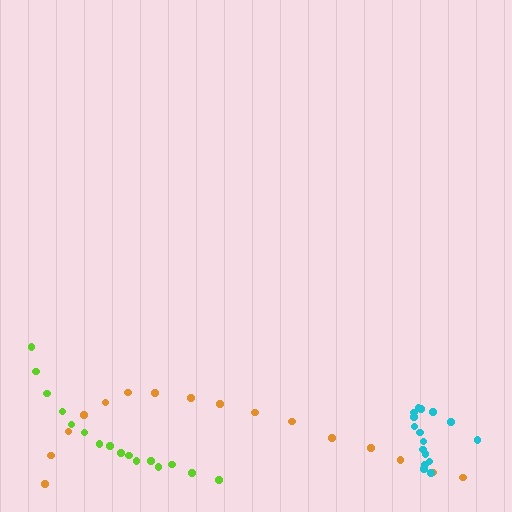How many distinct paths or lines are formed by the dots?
There are 3 distinct paths.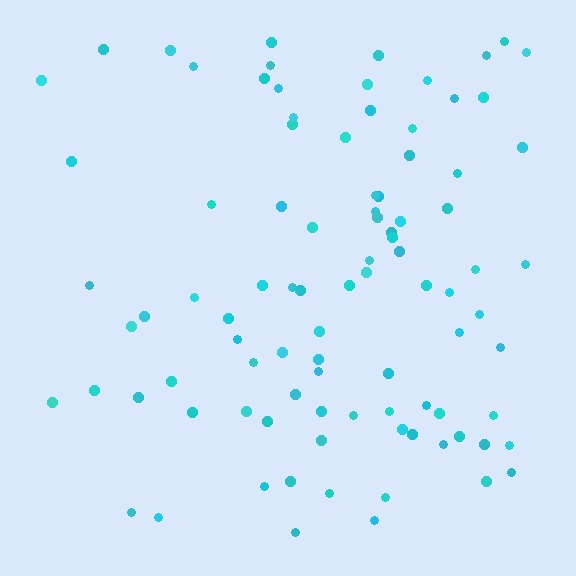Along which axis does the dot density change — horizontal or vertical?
Horizontal.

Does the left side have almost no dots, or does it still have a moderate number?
Still a moderate number, just noticeably fewer than the right.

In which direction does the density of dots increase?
From left to right, with the right side densest.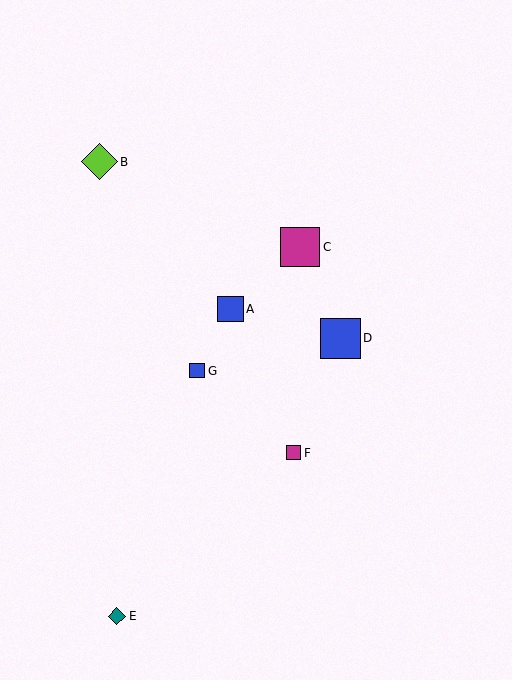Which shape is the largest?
The blue square (labeled D) is the largest.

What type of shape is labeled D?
Shape D is a blue square.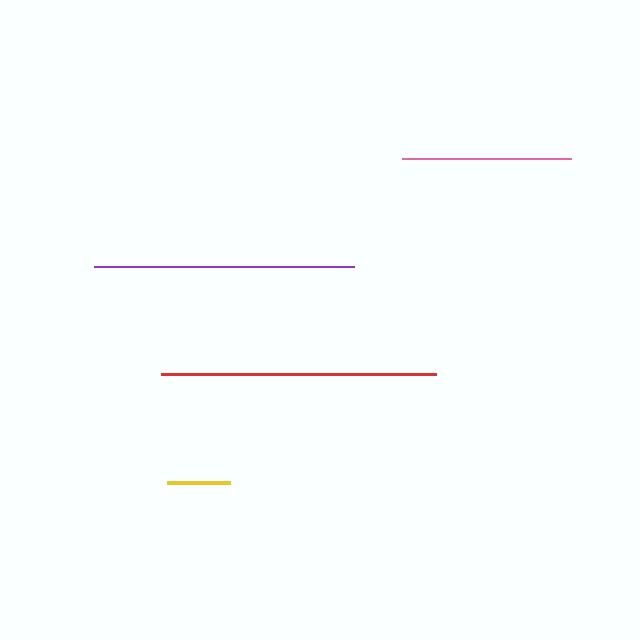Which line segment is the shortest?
The yellow line is the shortest at approximately 63 pixels.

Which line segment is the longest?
The red line is the longest at approximately 276 pixels.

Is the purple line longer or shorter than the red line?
The red line is longer than the purple line.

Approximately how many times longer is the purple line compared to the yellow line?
The purple line is approximately 4.1 times the length of the yellow line.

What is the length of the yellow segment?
The yellow segment is approximately 63 pixels long.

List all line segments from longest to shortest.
From longest to shortest: red, purple, pink, yellow.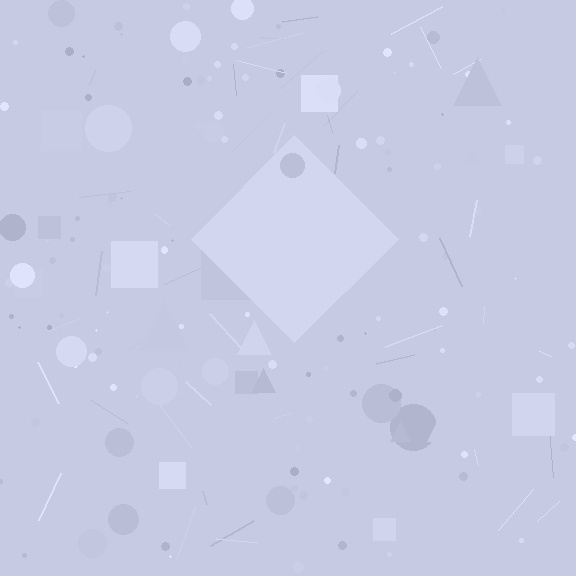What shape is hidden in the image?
A diamond is hidden in the image.